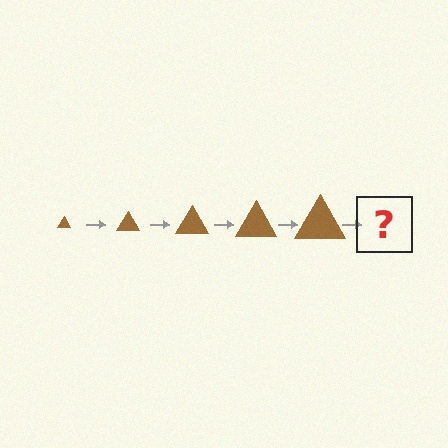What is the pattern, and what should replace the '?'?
The pattern is that the triangle gets progressively larger each step. The '?' should be a brown triangle, larger than the previous one.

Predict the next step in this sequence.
The next step is a brown triangle, larger than the previous one.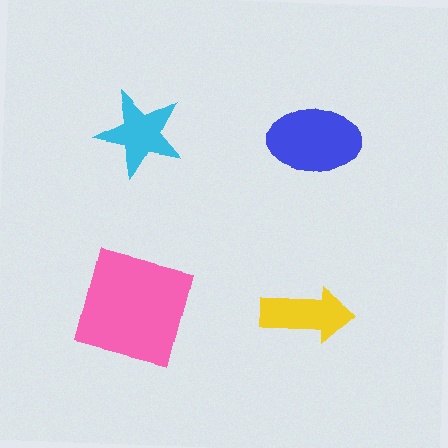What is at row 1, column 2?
A blue ellipse.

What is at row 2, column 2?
A yellow arrow.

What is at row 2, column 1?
A pink square.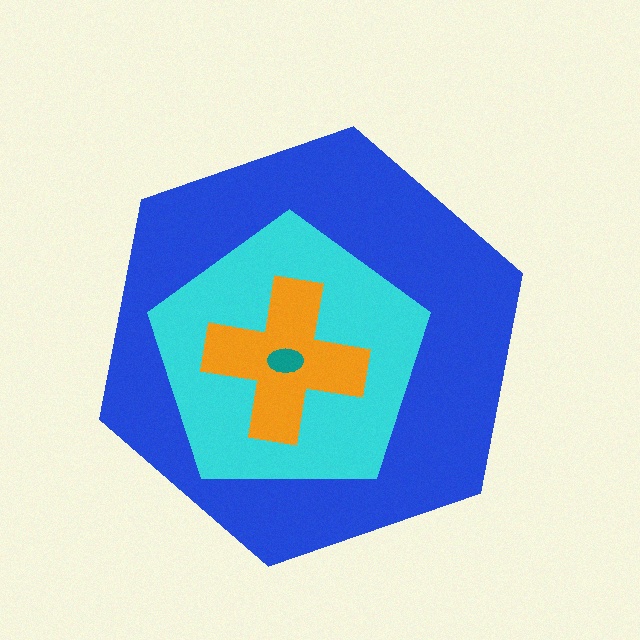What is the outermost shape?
The blue hexagon.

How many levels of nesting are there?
4.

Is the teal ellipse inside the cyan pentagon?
Yes.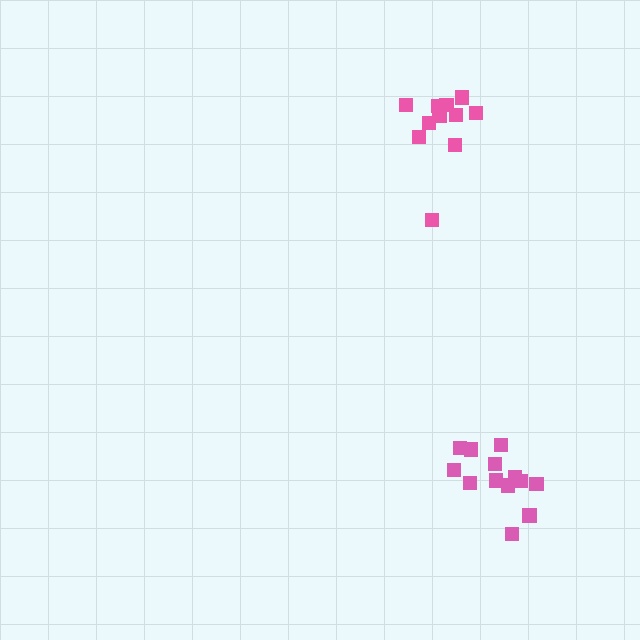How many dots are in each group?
Group 1: 11 dots, Group 2: 13 dots (24 total).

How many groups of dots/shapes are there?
There are 2 groups.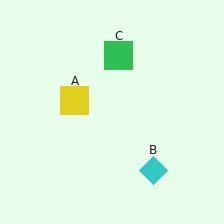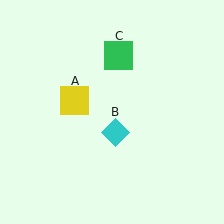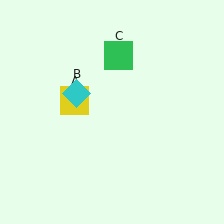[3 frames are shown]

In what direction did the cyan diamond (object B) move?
The cyan diamond (object B) moved up and to the left.